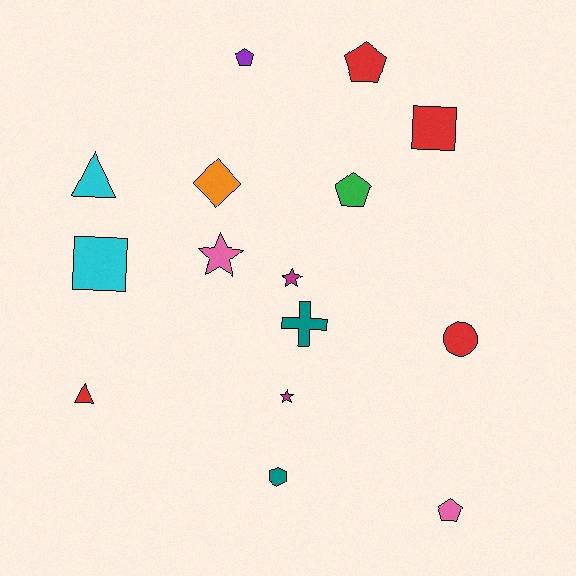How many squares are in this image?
There are 2 squares.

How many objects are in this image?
There are 15 objects.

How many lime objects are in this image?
There are no lime objects.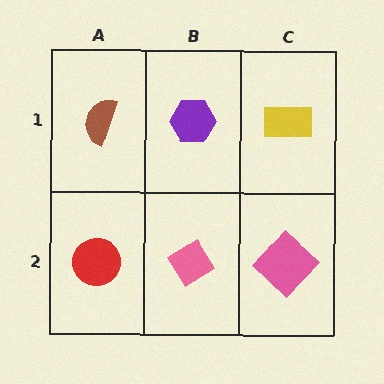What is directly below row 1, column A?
A red circle.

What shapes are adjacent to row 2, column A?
A brown semicircle (row 1, column A), a pink diamond (row 2, column B).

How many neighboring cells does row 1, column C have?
2.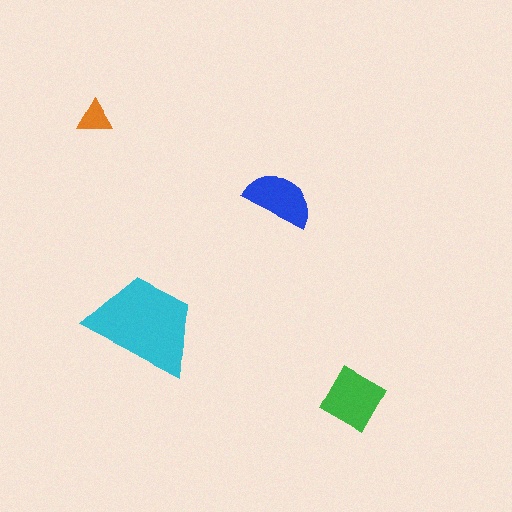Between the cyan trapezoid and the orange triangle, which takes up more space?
The cyan trapezoid.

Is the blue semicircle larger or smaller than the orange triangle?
Larger.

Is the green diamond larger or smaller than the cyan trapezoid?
Smaller.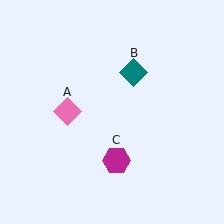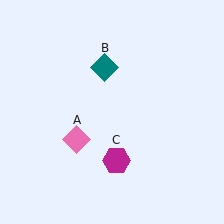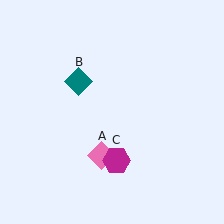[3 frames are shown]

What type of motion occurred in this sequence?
The pink diamond (object A), teal diamond (object B) rotated counterclockwise around the center of the scene.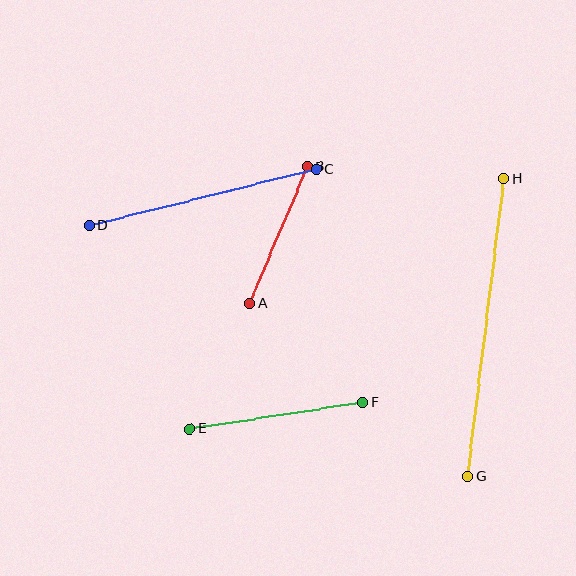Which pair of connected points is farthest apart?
Points G and H are farthest apart.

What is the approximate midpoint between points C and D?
The midpoint is at approximately (203, 197) pixels.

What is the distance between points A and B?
The distance is approximately 148 pixels.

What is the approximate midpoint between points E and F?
The midpoint is at approximately (276, 415) pixels.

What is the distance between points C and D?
The distance is approximately 234 pixels.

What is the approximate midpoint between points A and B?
The midpoint is at approximately (279, 235) pixels.